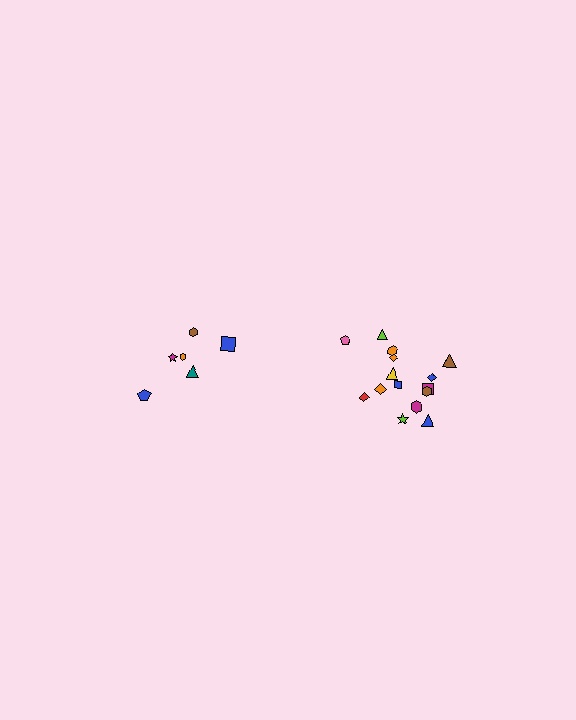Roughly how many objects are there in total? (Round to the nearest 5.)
Roughly 20 objects in total.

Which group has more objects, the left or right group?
The right group.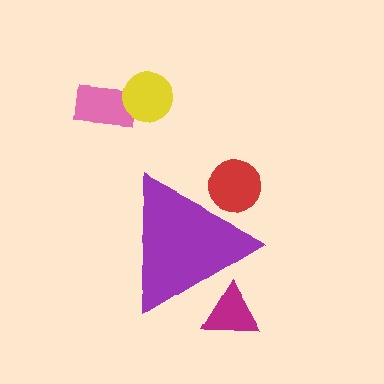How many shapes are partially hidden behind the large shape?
2 shapes are partially hidden.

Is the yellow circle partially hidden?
No, the yellow circle is fully visible.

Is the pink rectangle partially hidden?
No, the pink rectangle is fully visible.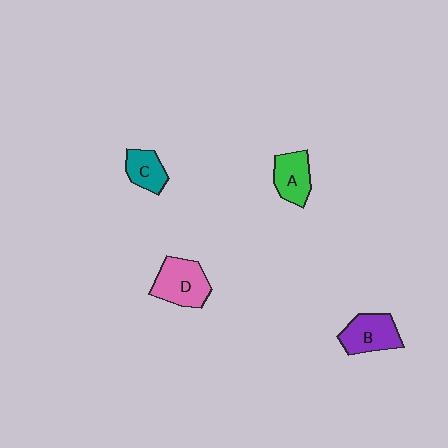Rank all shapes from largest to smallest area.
From largest to smallest: D (pink), B (purple), A (green), C (teal).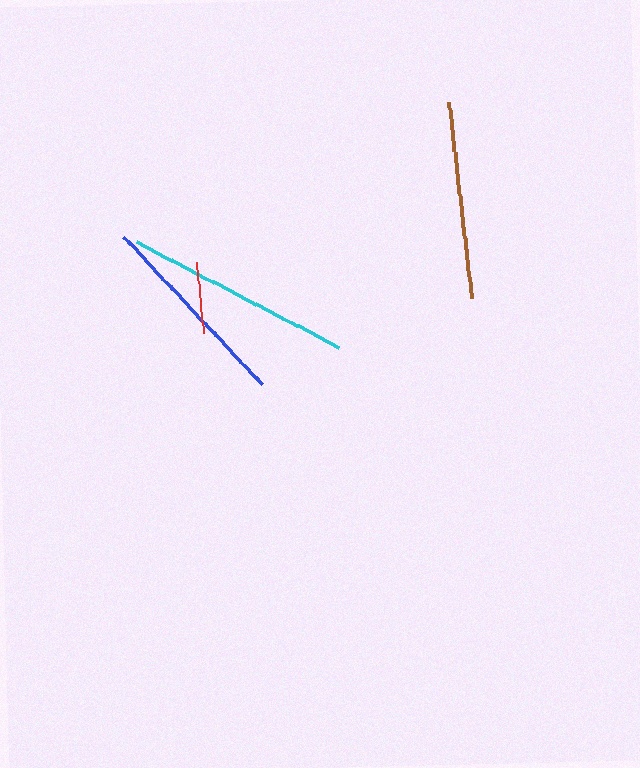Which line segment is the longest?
The cyan line is the longest at approximately 228 pixels.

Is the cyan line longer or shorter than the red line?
The cyan line is longer than the red line.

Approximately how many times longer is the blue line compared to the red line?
The blue line is approximately 2.9 times the length of the red line.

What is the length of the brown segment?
The brown segment is approximately 198 pixels long.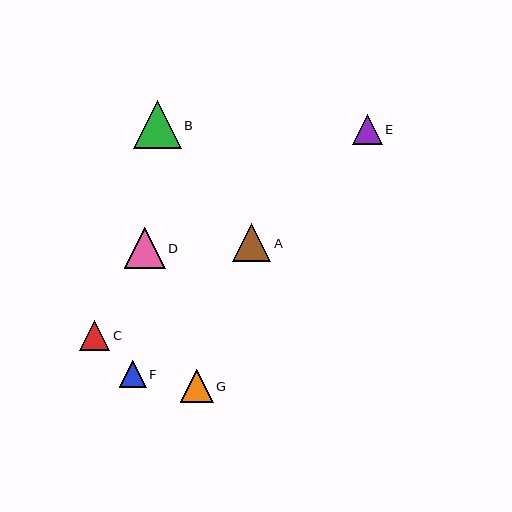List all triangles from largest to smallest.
From largest to smallest: B, D, A, G, C, E, F.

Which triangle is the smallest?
Triangle F is the smallest with a size of approximately 27 pixels.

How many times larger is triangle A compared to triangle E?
Triangle A is approximately 1.3 times the size of triangle E.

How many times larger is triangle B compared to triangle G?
Triangle B is approximately 1.4 times the size of triangle G.